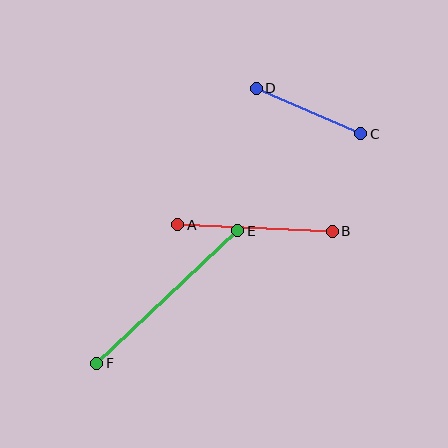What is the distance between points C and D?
The distance is approximately 114 pixels.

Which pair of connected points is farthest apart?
Points E and F are farthest apart.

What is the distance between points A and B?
The distance is approximately 155 pixels.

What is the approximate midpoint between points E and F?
The midpoint is at approximately (167, 297) pixels.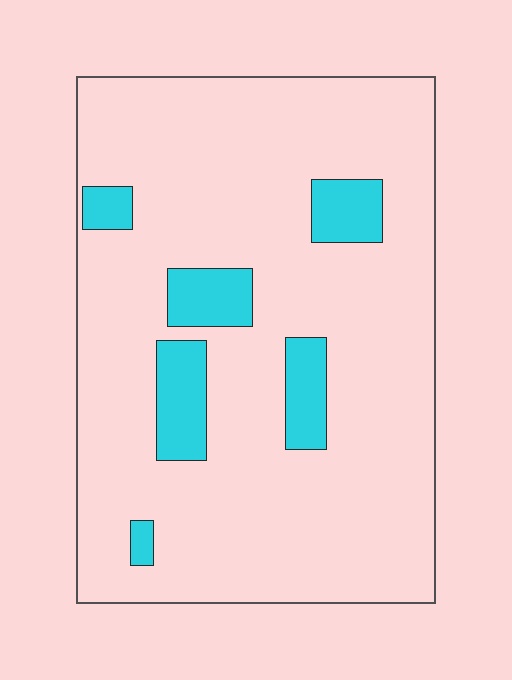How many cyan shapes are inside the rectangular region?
6.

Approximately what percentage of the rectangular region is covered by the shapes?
Approximately 15%.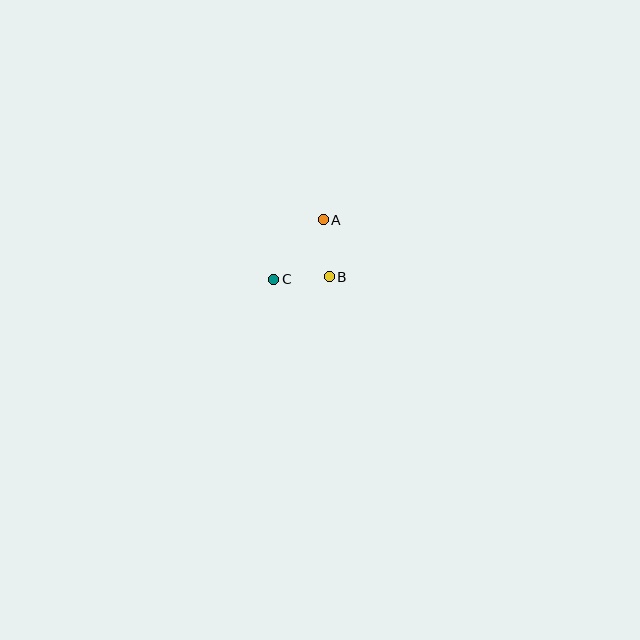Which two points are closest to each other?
Points B and C are closest to each other.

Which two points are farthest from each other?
Points A and C are farthest from each other.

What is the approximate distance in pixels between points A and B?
The distance between A and B is approximately 57 pixels.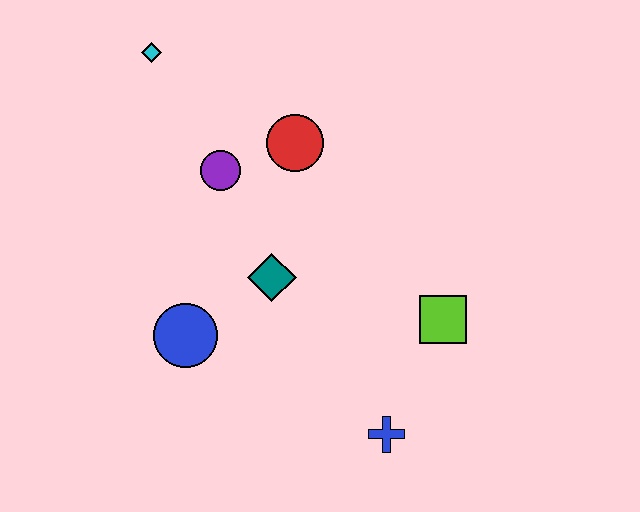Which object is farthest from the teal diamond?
The cyan diamond is farthest from the teal diamond.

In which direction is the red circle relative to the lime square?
The red circle is above the lime square.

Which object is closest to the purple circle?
The red circle is closest to the purple circle.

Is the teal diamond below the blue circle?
No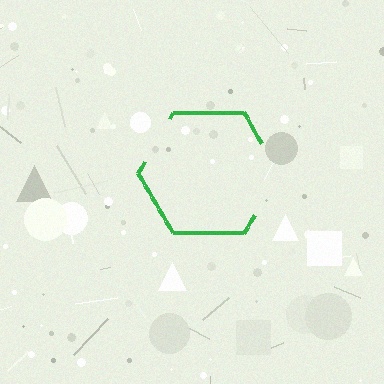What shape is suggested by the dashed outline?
The dashed outline suggests a hexagon.